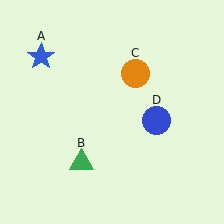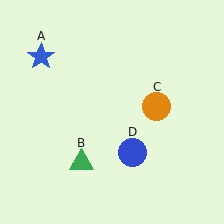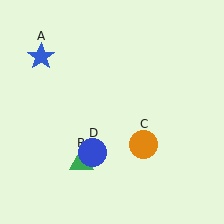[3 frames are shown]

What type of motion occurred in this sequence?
The orange circle (object C), blue circle (object D) rotated clockwise around the center of the scene.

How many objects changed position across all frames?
2 objects changed position: orange circle (object C), blue circle (object D).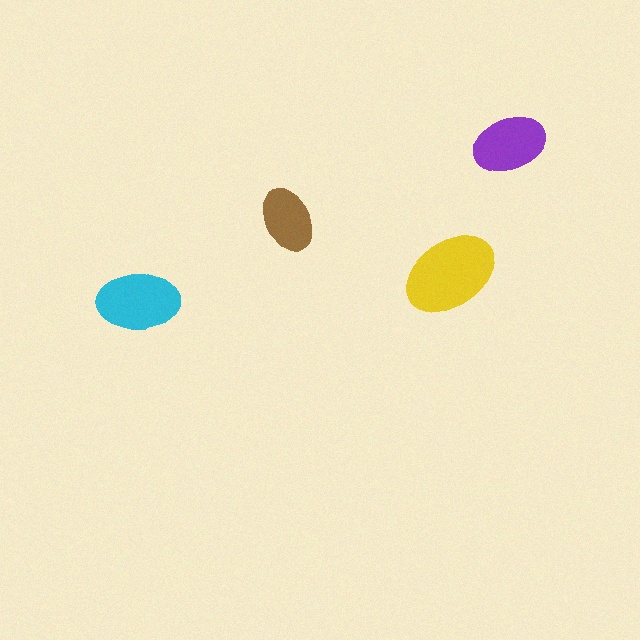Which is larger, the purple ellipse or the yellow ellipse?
The yellow one.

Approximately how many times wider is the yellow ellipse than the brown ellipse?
About 1.5 times wider.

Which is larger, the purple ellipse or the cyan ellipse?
The cyan one.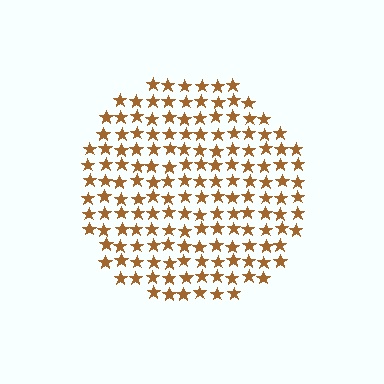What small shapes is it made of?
It is made of small stars.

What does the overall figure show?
The overall figure shows a circle.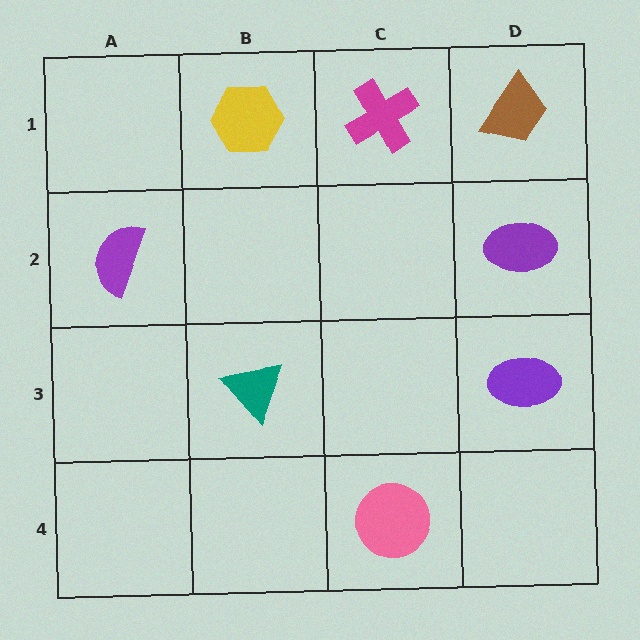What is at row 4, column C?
A pink circle.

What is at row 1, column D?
A brown trapezoid.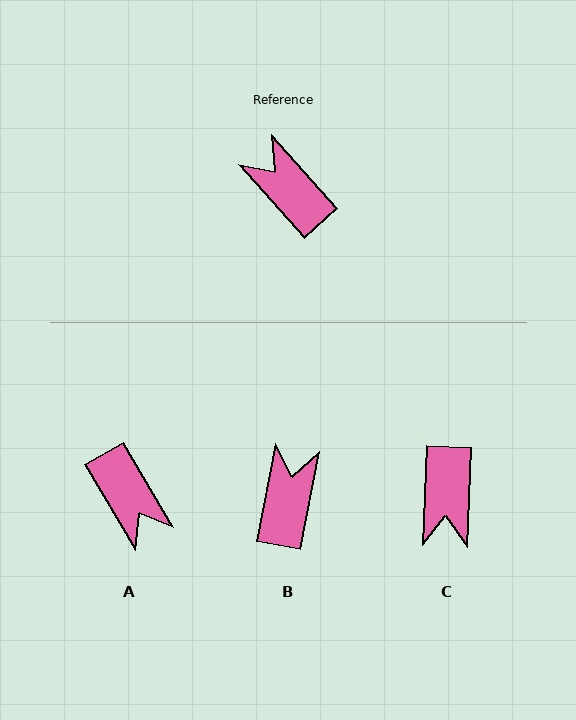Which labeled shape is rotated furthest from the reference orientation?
A, about 169 degrees away.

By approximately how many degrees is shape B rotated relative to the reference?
Approximately 53 degrees clockwise.